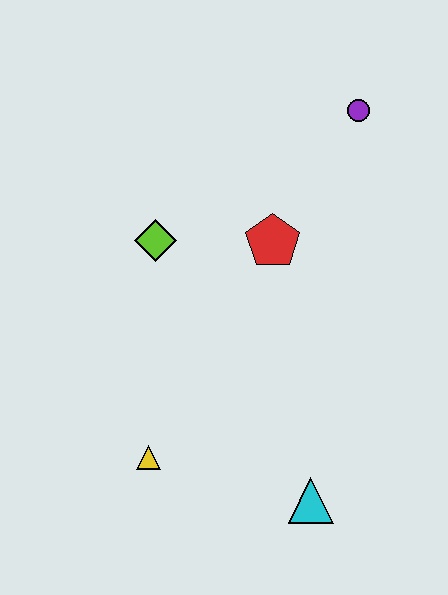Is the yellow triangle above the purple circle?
No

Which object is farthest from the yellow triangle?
The purple circle is farthest from the yellow triangle.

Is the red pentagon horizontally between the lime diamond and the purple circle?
Yes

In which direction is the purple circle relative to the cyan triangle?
The purple circle is above the cyan triangle.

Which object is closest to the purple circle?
The red pentagon is closest to the purple circle.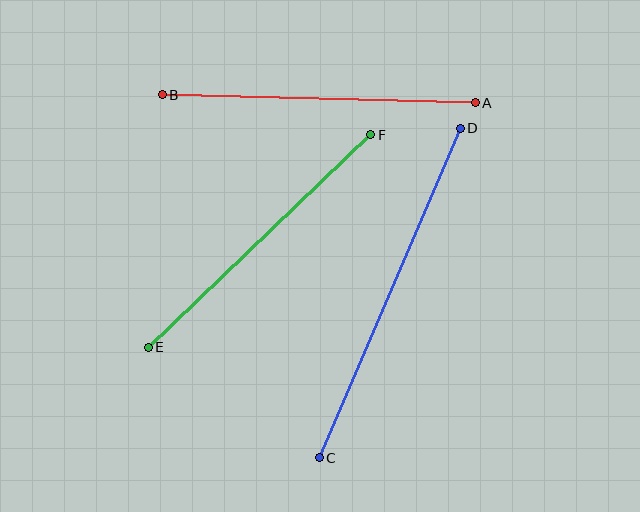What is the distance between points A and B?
The distance is approximately 313 pixels.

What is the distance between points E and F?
The distance is approximately 308 pixels.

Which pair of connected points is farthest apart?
Points C and D are farthest apart.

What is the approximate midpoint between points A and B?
The midpoint is at approximately (319, 99) pixels.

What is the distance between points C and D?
The distance is approximately 358 pixels.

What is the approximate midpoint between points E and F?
The midpoint is at approximately (259, 241) pixels.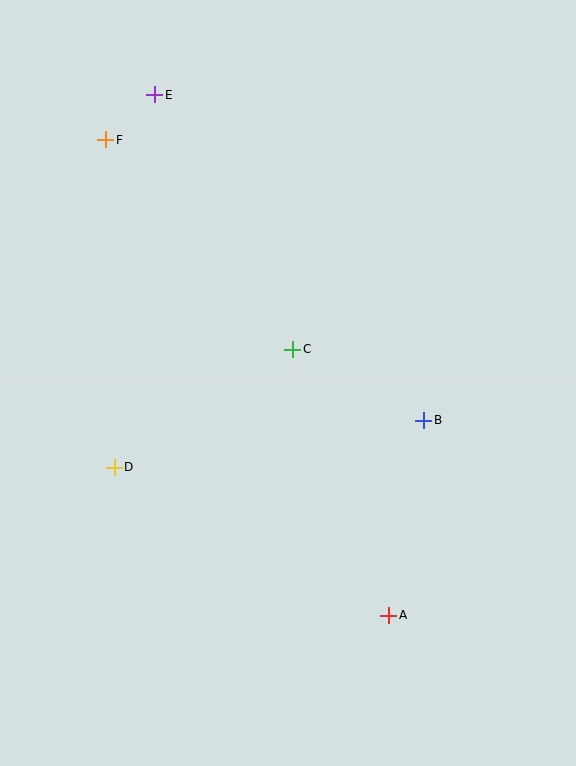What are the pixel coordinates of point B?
Point B is at (423, 420).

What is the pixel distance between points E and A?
The distance between E and A is 571 pixels.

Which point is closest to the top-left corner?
Point F is closest to the top-left corner.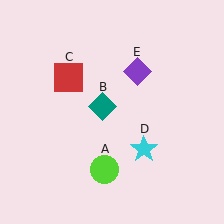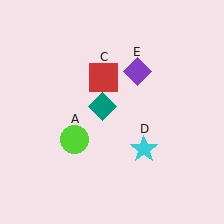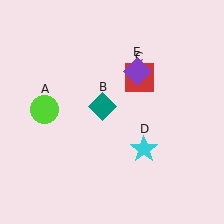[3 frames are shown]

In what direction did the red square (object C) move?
The red square (object C) moved right.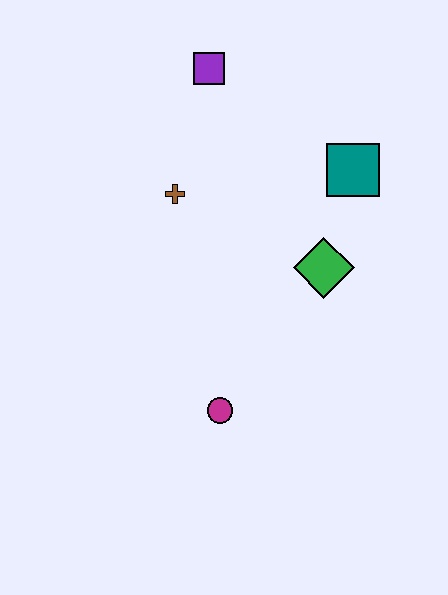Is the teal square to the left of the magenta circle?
No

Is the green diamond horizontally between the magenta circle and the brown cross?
No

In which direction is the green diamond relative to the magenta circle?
The green diamond is above the magenta circle.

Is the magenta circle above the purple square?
No